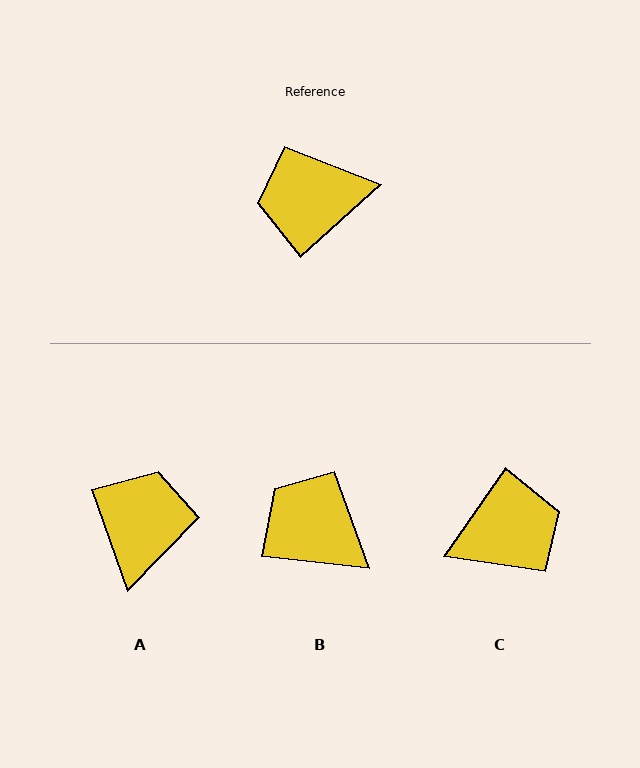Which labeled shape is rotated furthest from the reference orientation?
C, about 167 degrees away.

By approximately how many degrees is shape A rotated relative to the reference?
Approximately 113 degrees clockwise.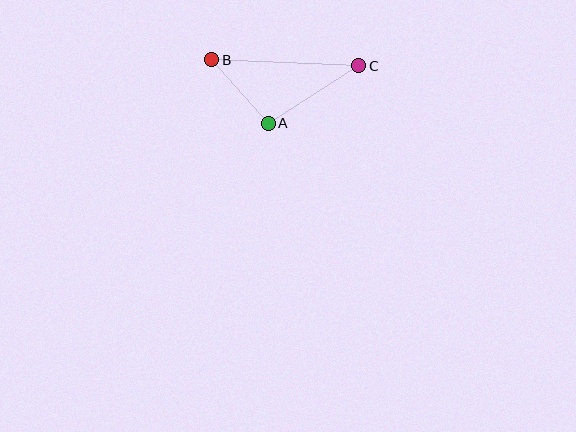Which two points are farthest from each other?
Points B and C are farthest from each other.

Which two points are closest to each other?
Points A and B are closest to each other.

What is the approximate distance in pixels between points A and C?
The distance between A and C is approximately 108 pixels.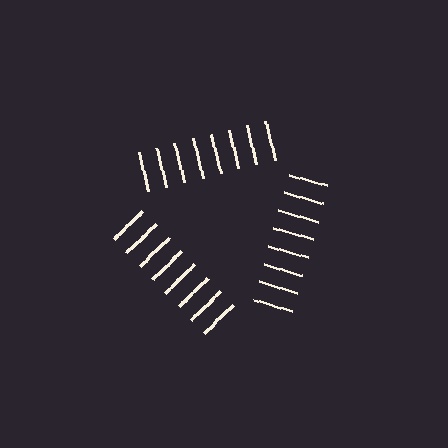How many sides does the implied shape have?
3 sides — the line-ends trace a triangle.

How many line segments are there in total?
24 — 8 along each of the 3 edges.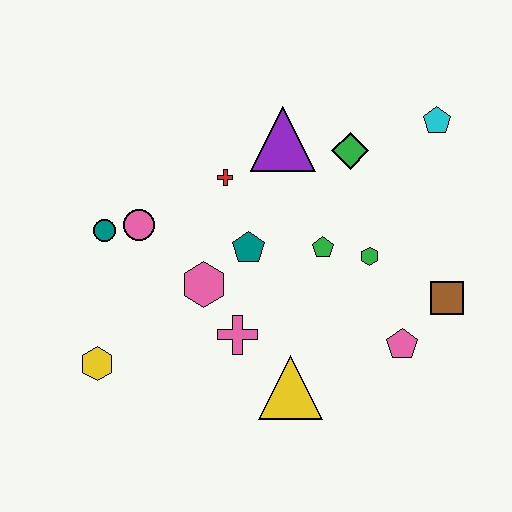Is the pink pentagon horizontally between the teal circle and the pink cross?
No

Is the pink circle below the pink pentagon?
No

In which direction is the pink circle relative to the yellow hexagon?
The pink circle is above the yellow hexagon.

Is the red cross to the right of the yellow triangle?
No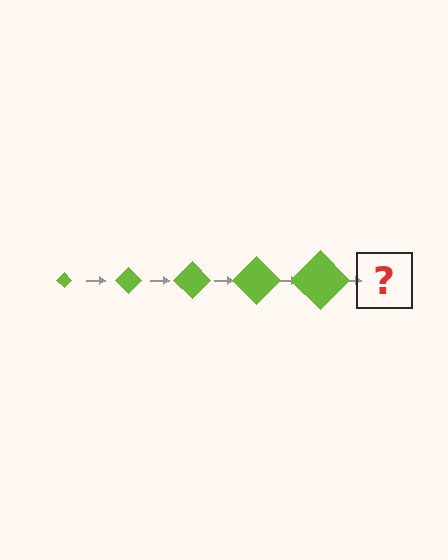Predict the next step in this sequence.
The next step is a lime diamond, larger than the previous one.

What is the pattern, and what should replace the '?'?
The pattern is that the diamond gets progressively larger each step. The '?' should be a lime diamond, larger than the previous one.